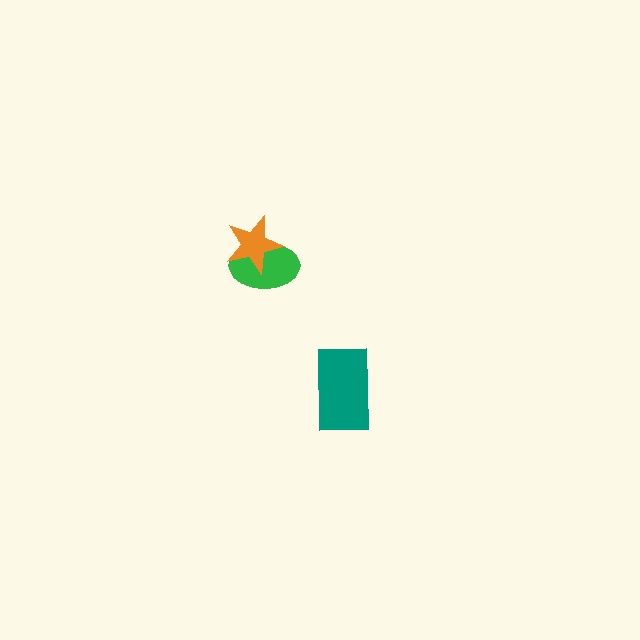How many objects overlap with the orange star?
1 object overlaps with the orange star.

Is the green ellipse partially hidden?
Yes, it is partially covered by another shape.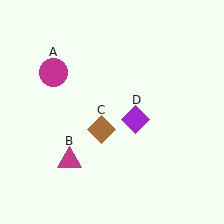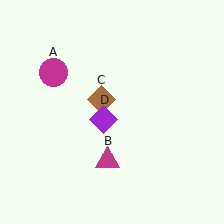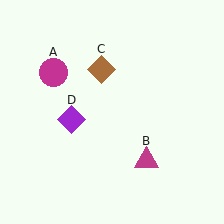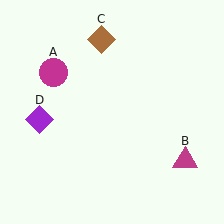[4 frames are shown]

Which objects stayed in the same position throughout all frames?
Magenta circle (object A) remained stationary.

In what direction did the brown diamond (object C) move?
The brown diamond (object C) moved up.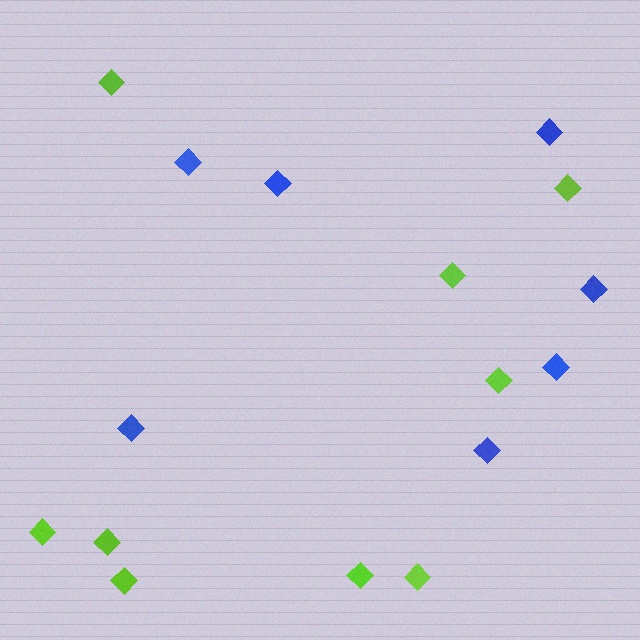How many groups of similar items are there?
There are 2 groups: one group of blue diamonds (7) and one group of lime diamonds (9).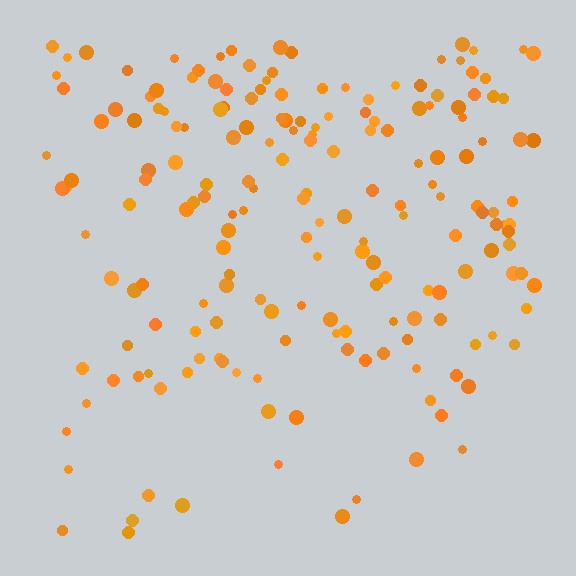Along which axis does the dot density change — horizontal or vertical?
Vertical.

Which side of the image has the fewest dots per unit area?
The bottom.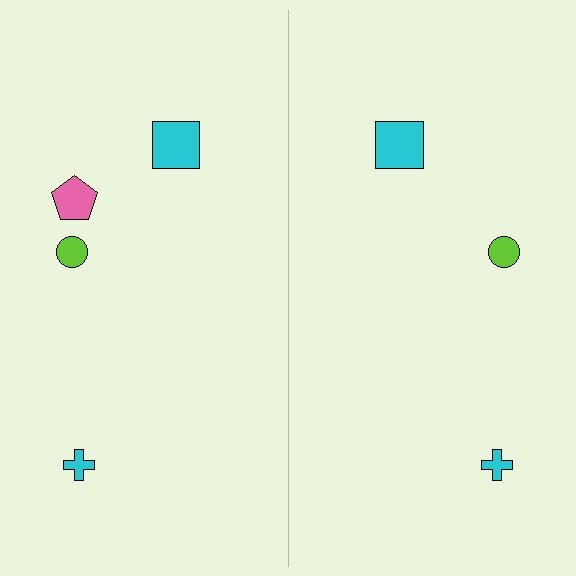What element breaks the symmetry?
A pink pentagon is missing from the right side.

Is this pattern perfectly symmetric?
No, the pattern is not perfectly symmetric. A pink pentagon is missing from the right side.